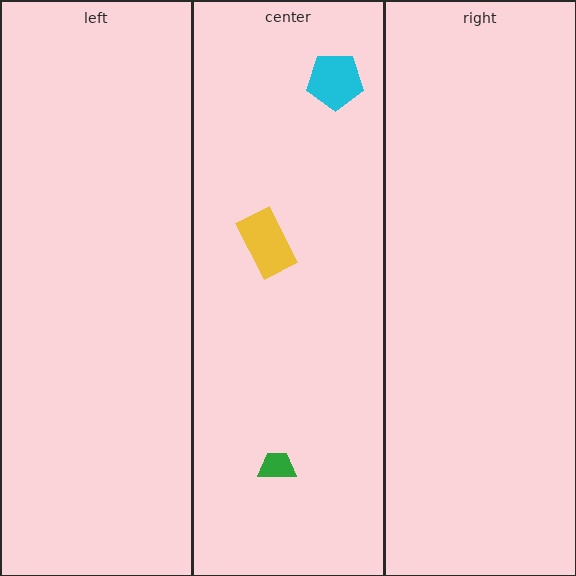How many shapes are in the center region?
3.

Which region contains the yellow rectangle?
The center region.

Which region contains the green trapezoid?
The center region.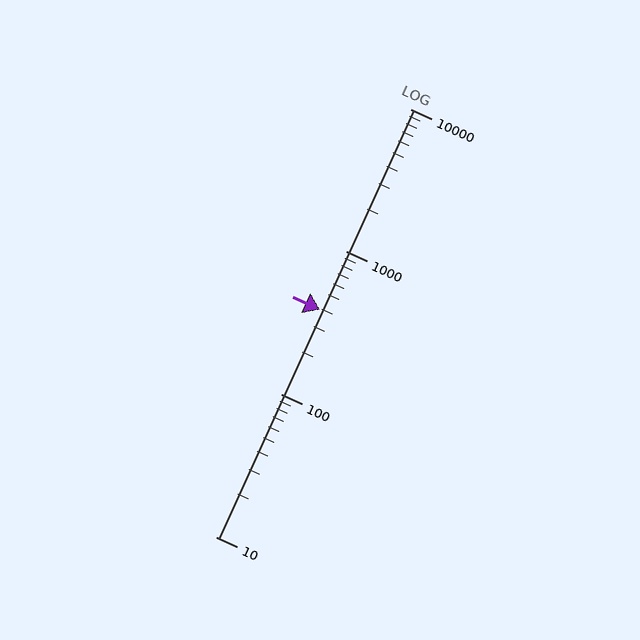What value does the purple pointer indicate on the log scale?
The pointer indicates approximately 390.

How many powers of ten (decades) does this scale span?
The scale spans 3 decades, from 10 to 10000.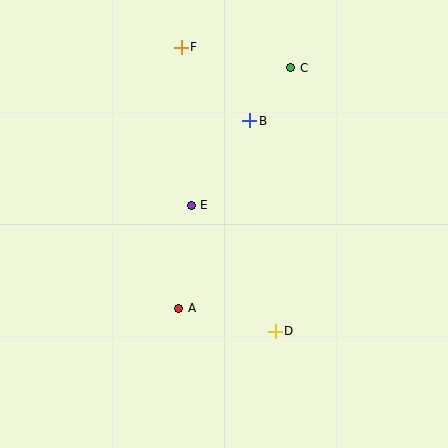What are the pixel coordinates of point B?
Point B is at (249, 121).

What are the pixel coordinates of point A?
Point A is at (179, 308).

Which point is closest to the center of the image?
Point E at (191, 205) is closest to the center.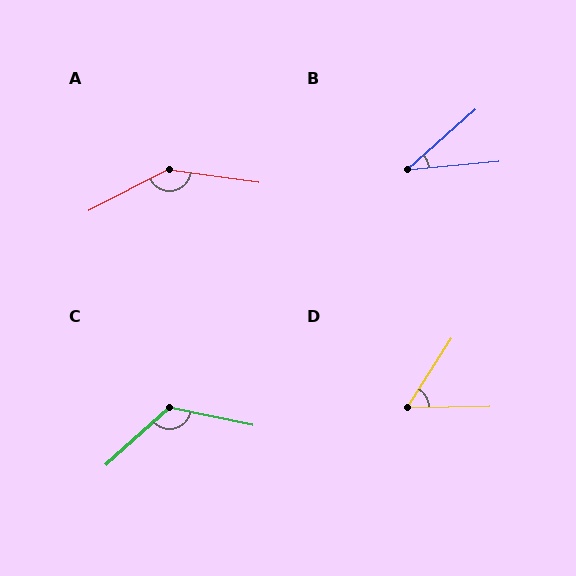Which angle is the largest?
A, at approximately 145 degrees.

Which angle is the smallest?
B, at approximately 36 degrees.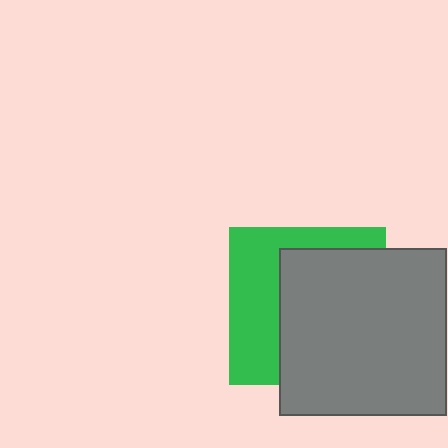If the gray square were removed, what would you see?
You would see the complete green square.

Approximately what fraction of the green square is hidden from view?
Roughly 59% of the green square is hidden behind the gray square.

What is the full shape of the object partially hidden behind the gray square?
The partially hidden object is a green square.